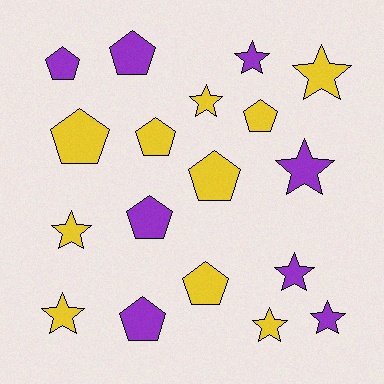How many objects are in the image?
There are 18 objects.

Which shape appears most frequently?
Pentagon, with 9 objects.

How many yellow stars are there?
There are 5 yellow stars.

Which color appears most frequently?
Yellow, with 10 objects.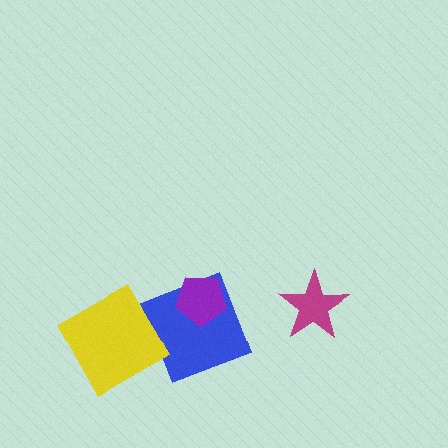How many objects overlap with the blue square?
1 object overlaps with the blue square.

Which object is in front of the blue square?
The purple pentagon is in front of the blue square.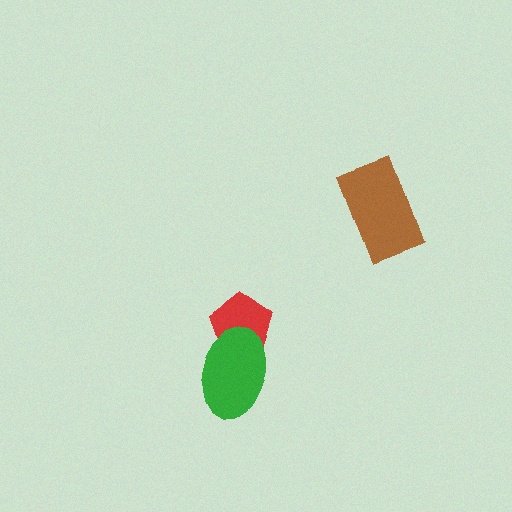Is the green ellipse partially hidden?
No, no other shape covers it.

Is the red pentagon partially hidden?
Yes, it is partially covered by another shape.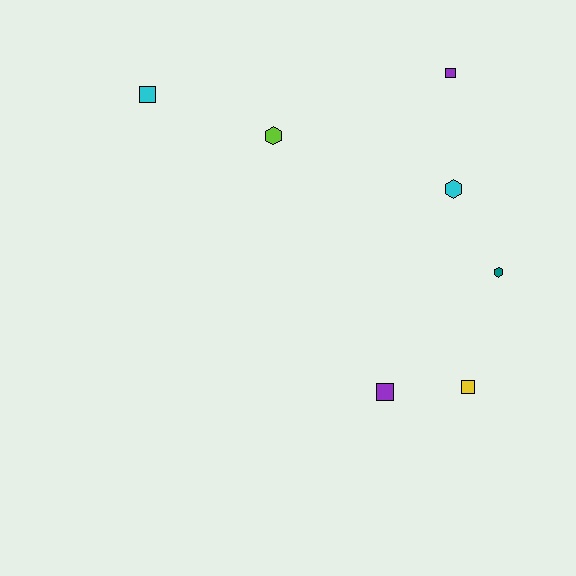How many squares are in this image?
There are 4 squares.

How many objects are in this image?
There are 7 objects.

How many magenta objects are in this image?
There are no magenta objects.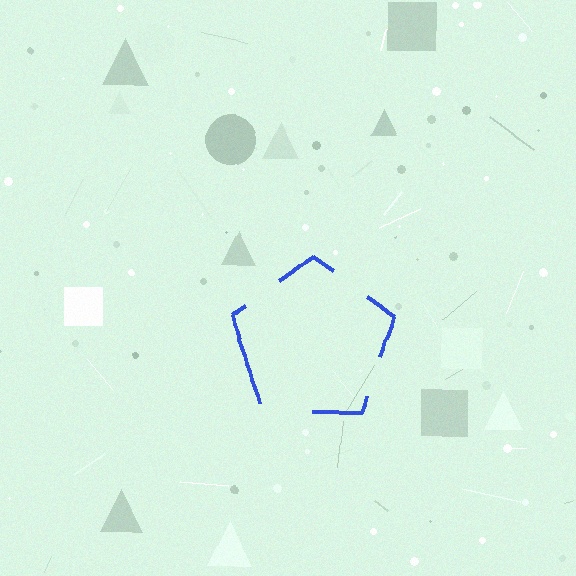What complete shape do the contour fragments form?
The contour fragments form a pentagon.